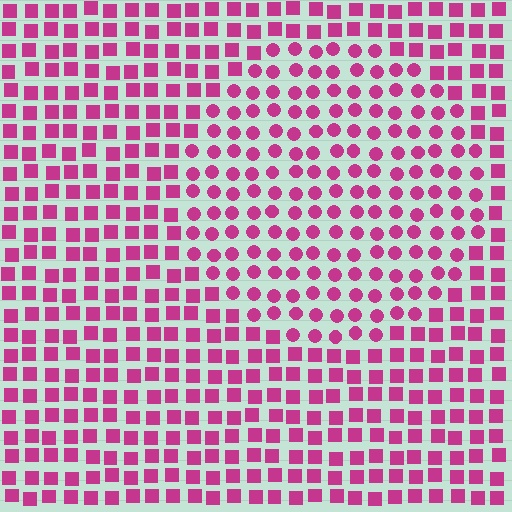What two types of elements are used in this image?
The image uses circles inside the circle region and squares outside it.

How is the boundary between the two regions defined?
The boundary is defined by a change in element shape: circles inside vs. squares outside. All elements share the same color and spacing.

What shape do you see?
I see a circle.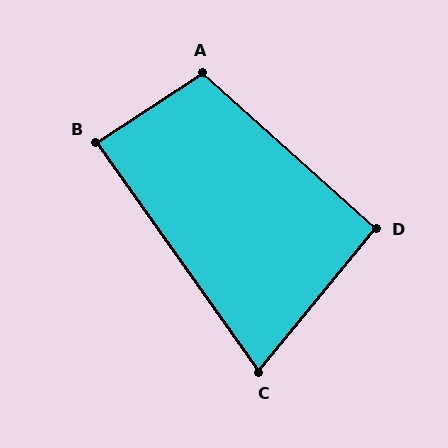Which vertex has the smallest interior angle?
C, at approximately 75 degrees.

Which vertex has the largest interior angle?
A, at approximately 105 degrees.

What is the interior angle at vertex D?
Approximately 93 degrees (approximately right).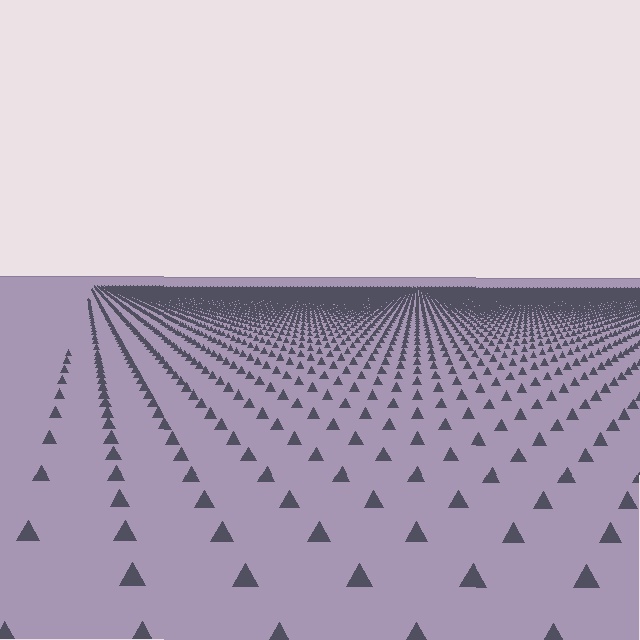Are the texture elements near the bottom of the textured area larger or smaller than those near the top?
Larger. Near the bottom, elements are closer to the viewer and appear at a bigger on-screen size.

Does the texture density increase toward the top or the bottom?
Density increases toward the top.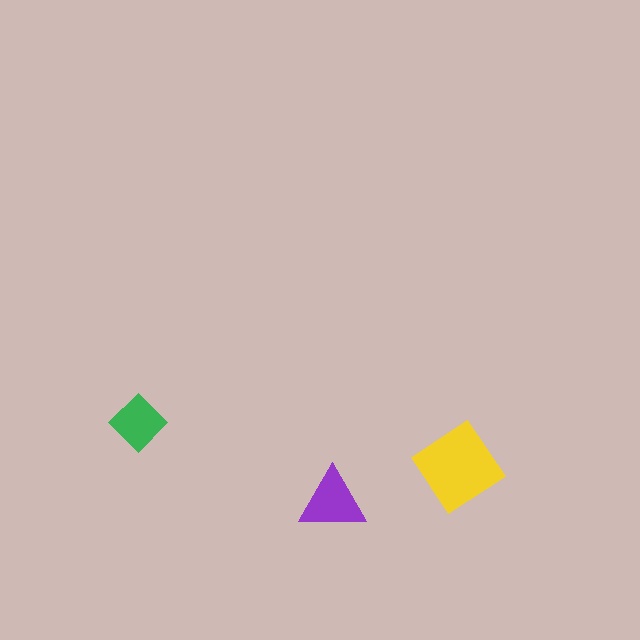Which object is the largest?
The yellow diamond.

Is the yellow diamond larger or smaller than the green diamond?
Larger.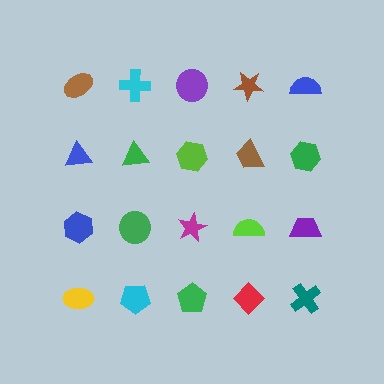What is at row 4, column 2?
A cyan pentagon.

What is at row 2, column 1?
A blue triangle.